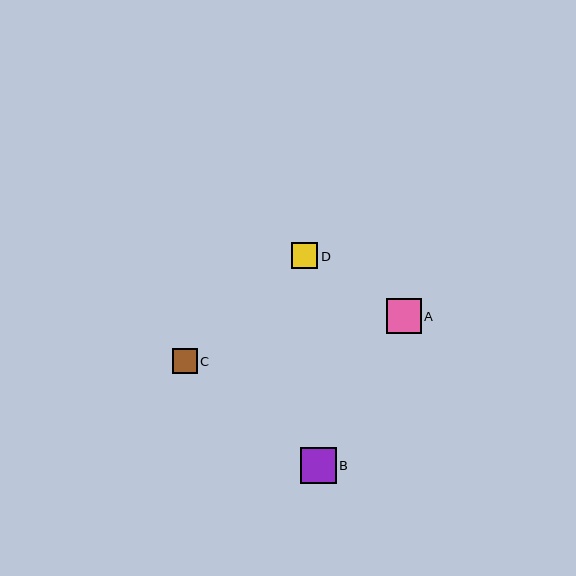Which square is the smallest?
Square C is the smallest with a size of approximately 25 pixels.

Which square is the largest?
Square B is the largest with a size of approximately 36 pixels.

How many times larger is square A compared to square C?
Square A is approximately 1.4 times the size of square C.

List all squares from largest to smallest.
From largest to smallest: B, A, D, C.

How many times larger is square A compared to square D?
Square A is approximately 1.3 times the size of square D.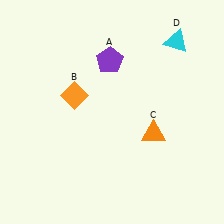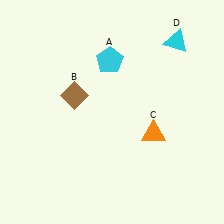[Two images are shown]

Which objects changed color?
A changed from purple to cyan. B changed from orange to brown.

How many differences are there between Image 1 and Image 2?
There are 2 differences between the two images.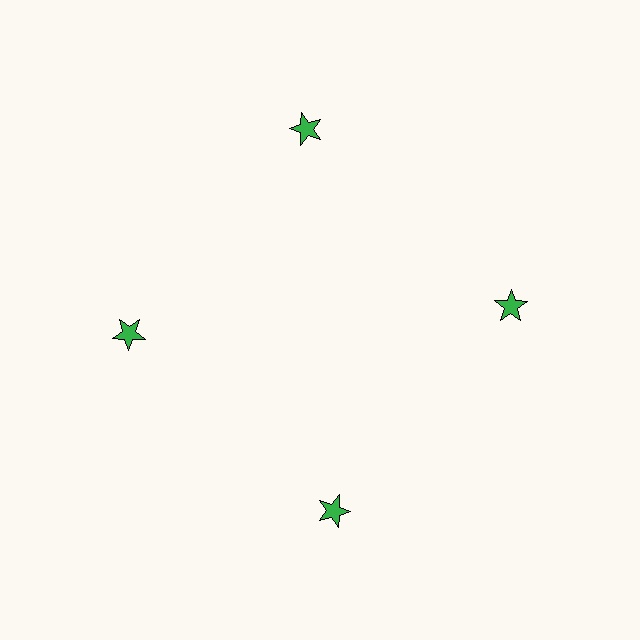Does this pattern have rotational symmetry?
Yes, this pattern has 4-fold rotational symmetry. It looks the same after rotating 90 degrees around the center.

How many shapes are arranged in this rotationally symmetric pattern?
There are 4 shapes, arranged in 4 groups of 1.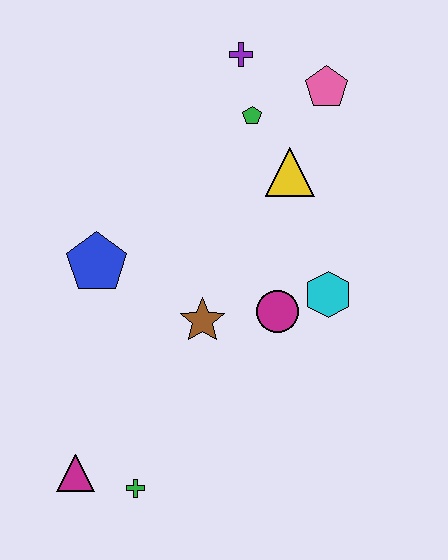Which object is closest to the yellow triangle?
The green pentagon is closest to the yellow triangle.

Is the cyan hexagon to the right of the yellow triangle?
Yes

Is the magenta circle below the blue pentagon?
Yes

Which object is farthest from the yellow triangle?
The magenta triangle is farthest from the yellow triangle.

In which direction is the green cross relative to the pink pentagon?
The green cross is below the pink pentagon.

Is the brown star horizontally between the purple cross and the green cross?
Yes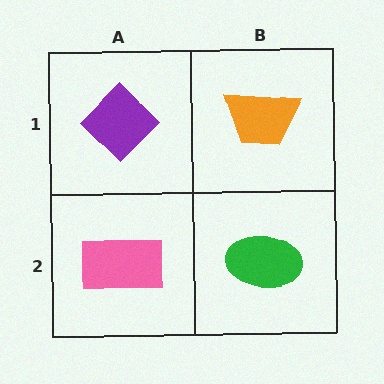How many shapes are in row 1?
2 shapes.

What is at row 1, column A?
A purple diamond.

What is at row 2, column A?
A pink rectangle.